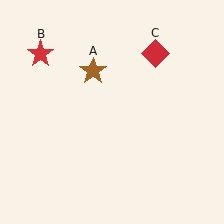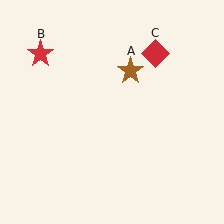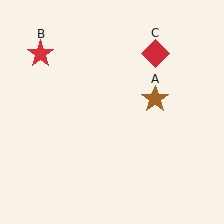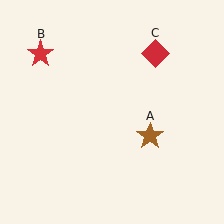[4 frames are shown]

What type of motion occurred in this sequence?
The brown star (object A) rotated clockwise around the center of the scene.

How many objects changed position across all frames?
1 object changed position: brown star (object A).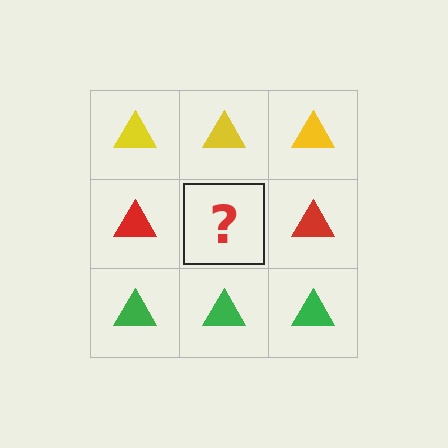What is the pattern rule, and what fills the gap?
The rule is that each row has a consistent color. The gap should be filled with a red triangle.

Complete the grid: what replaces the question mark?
The question mark should be replaced with a red triangle.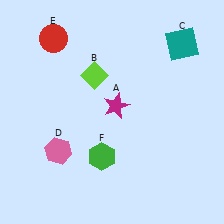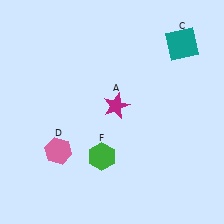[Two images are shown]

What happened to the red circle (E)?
The red circle (E) was removed in Image 2. It was in the top-left area of Image 1.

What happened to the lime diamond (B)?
The lime diamond (B) was removed in Image 2. It was in the top-left area of Image 1.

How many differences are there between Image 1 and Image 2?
There are 2 differences between the two images.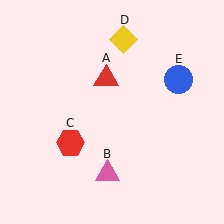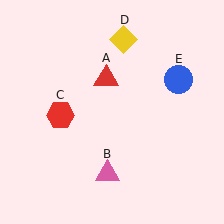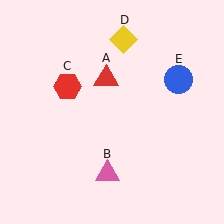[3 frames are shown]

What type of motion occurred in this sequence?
The red hexagon (object C) rotated clockwise around the center of the scene.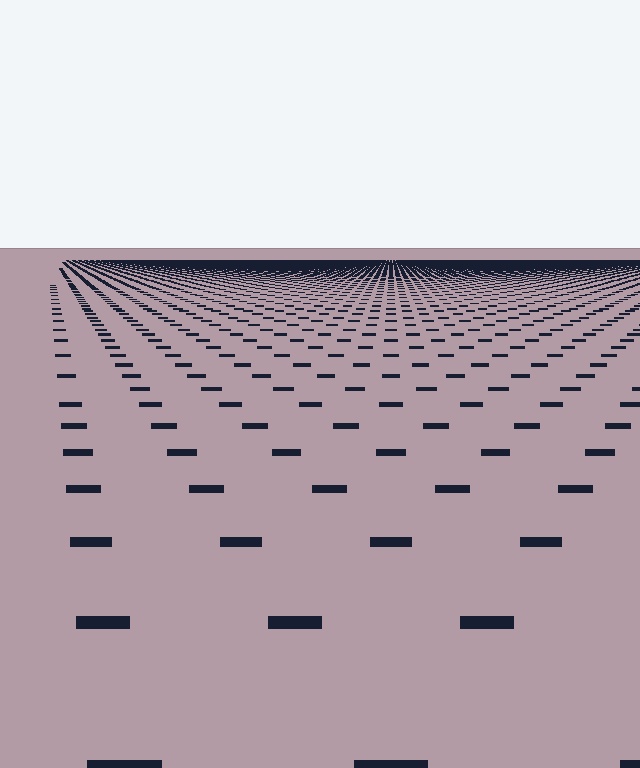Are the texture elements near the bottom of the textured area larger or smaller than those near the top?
Larger. Near the bottom, elements are closer to the viewer and appear at a bigger on-screen size.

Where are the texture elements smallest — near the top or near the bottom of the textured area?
Near the top.